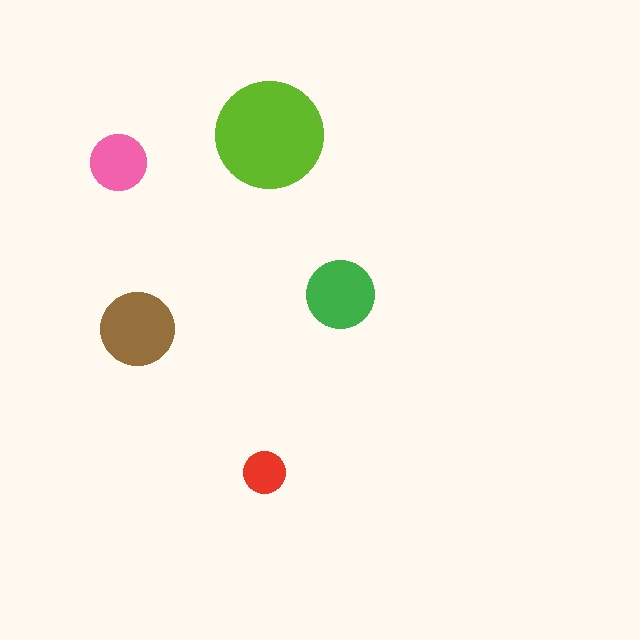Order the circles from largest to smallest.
the lime one, the brown one, the green one, the pink one, the red one.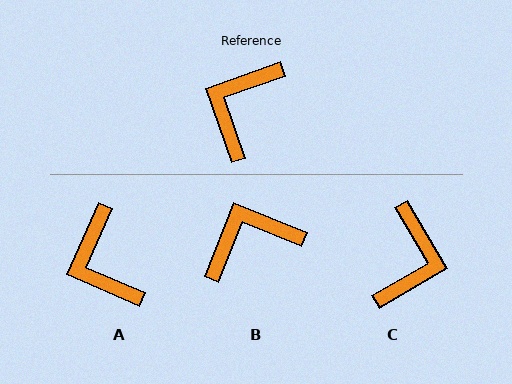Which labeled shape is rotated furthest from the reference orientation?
C, about 169 degrees away.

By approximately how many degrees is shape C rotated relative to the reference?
Approximately 169 degrees clockwise.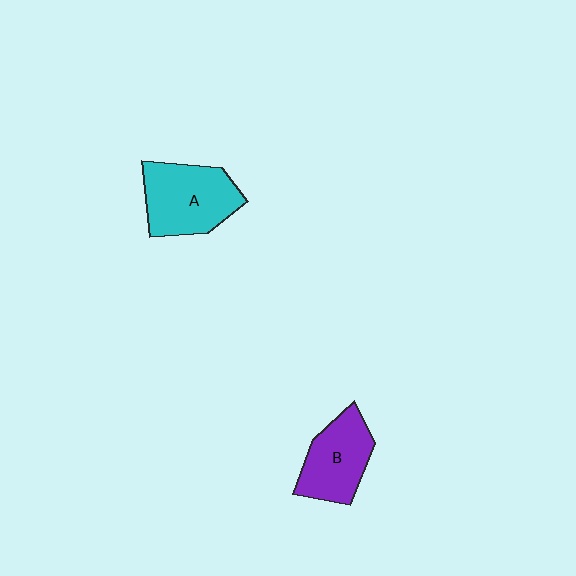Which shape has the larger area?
Shape A (cyan).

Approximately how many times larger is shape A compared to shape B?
Approximately 1.2 times.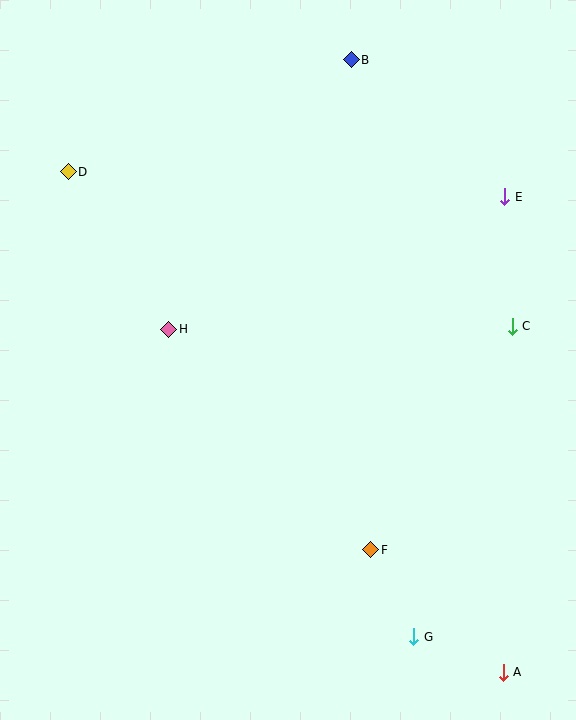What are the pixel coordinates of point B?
Point B is at (351, 60).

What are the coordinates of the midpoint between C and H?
The midpoint between C and H is at (341, 328).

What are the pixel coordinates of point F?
Point F is at (371, 550).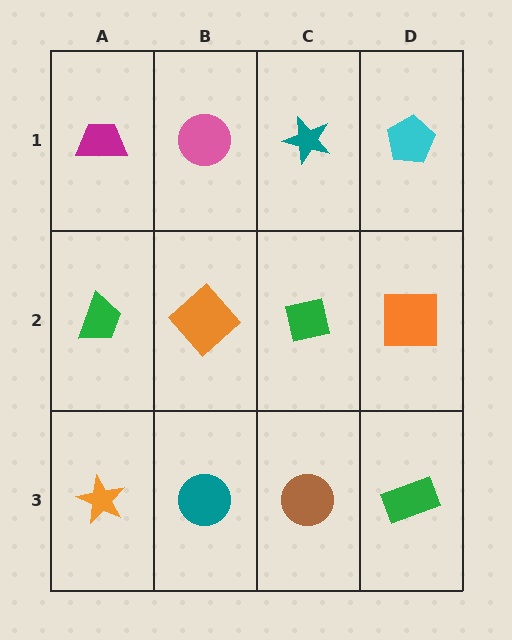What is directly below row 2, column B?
A teal circle.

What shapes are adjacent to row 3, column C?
A green square (row 2, column C), a teal circle (row 3, column B), a green rectangle (row 3, column D).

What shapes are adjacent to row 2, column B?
A pink circle (row 1, column B), a teal circle (row 3, column B), a green trapezoid (row 2, column A), a green square (row 2, column C).